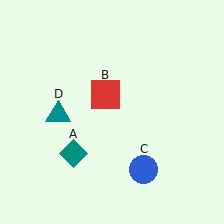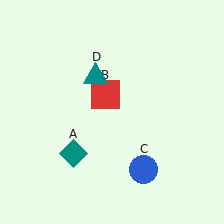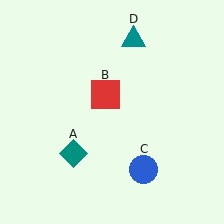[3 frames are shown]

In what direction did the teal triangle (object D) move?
The teal triangle (object D) moved up and to the right.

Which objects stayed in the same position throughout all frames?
Teal diamond (object A) and red square (object B) and blue circle (object C) remained stationary.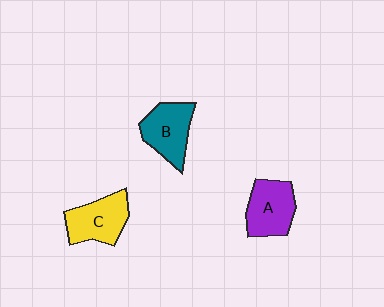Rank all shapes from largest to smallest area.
From largest to smallest: A (purple), C (yellow), B (teal).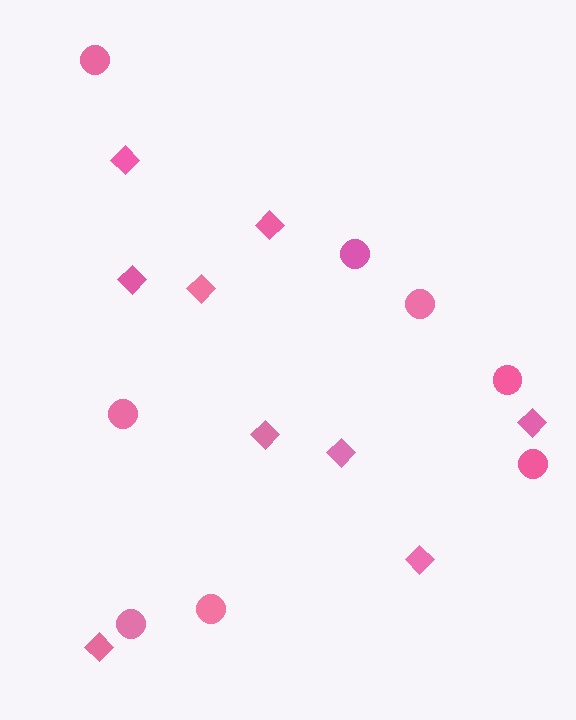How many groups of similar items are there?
There are 2 groups: one group of diamonds (9) and one group of circles (8).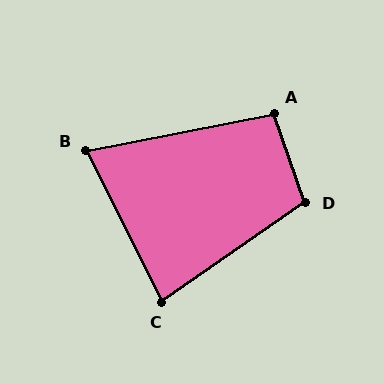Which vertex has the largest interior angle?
D, at approximately 106 degrees.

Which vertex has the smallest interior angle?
B, at approximately 74 degrees.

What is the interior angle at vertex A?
Approximately 98 degrees (obtuse).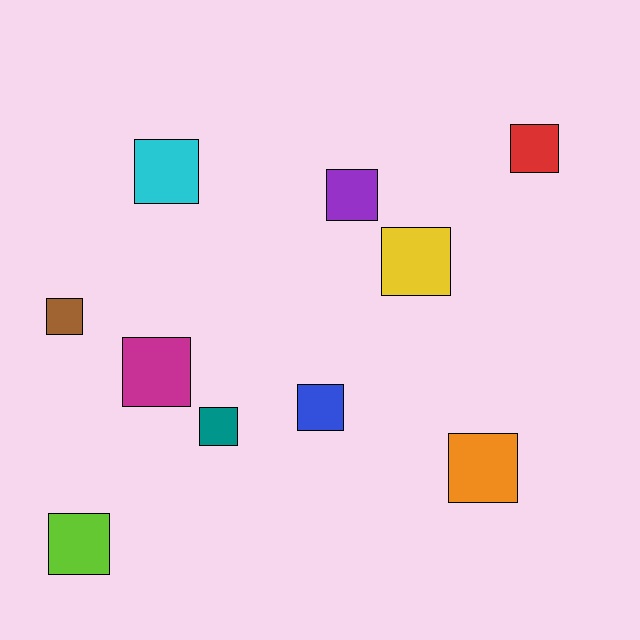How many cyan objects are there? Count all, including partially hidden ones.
There is 1 cyan object.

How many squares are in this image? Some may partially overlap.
There are 10 squares.